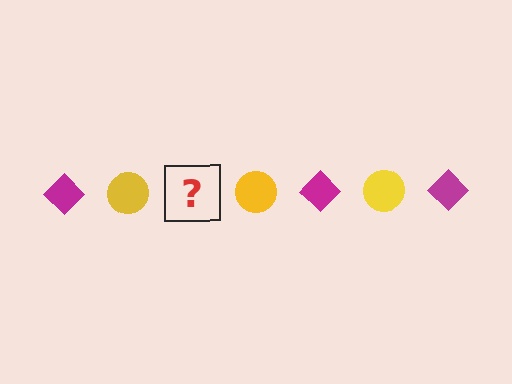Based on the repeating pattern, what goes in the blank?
The blank should be a magenta diamond.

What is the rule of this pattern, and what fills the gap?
The rule is that the pattern alternates between magenta diamond and yellow circle. The gap should be filled with a magenta diamond.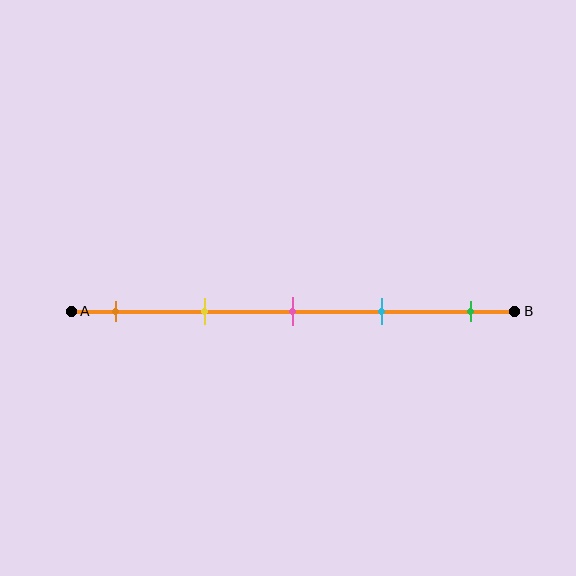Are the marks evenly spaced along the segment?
Yes, the marks are approximately evenly spaced.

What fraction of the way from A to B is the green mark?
The green mark is approximately 90% (0.9) of the way from A to B.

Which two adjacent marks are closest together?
The pink and cyan marks are the closest adjacent pair.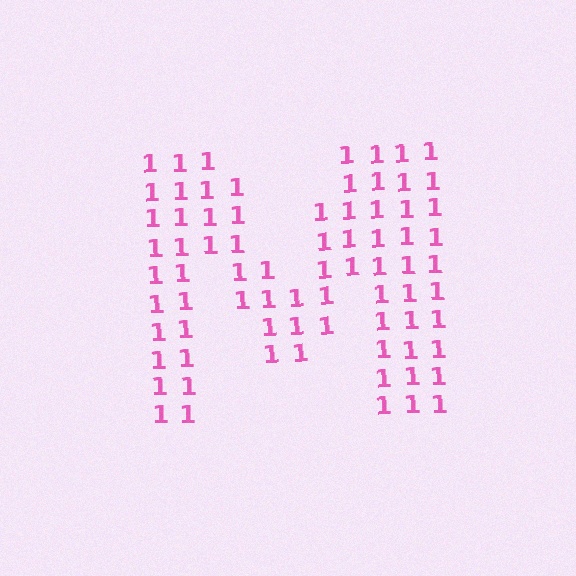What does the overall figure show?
The overall figure shows the letter M.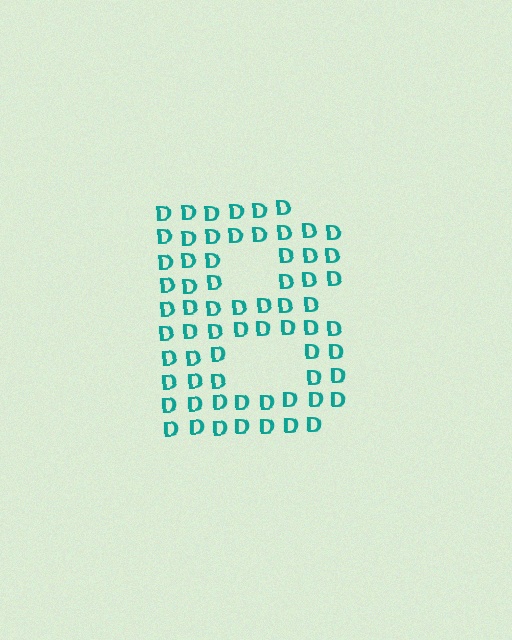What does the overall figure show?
The overall figure shows the letter B.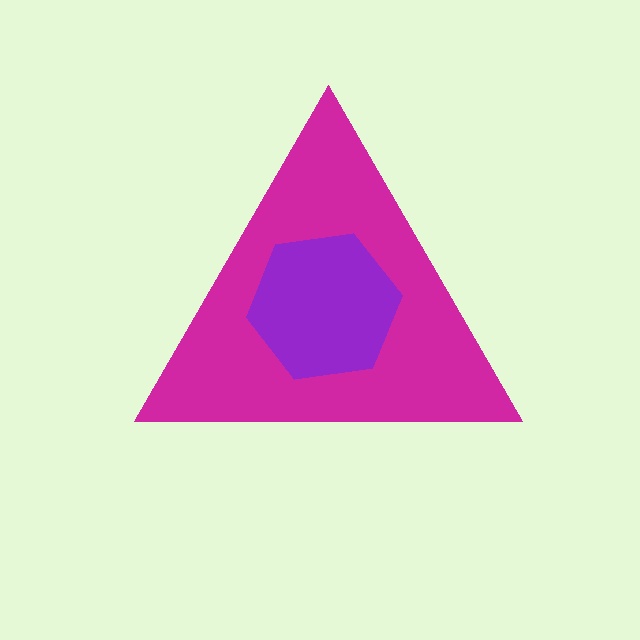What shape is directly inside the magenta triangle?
The purple hexagon.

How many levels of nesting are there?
2.